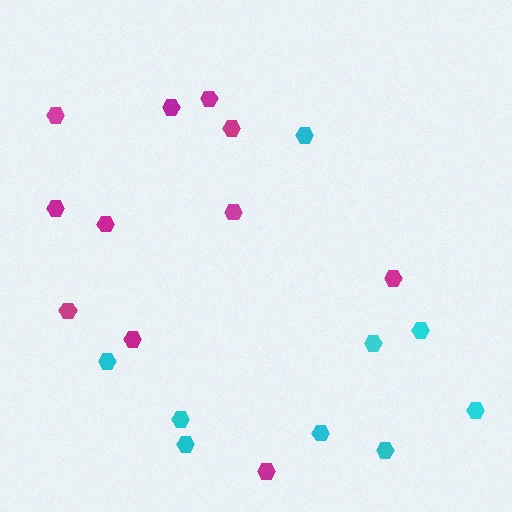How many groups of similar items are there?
There are 2 groups: one group of magenta hexagons (11) and one group of cyan hexagons (9).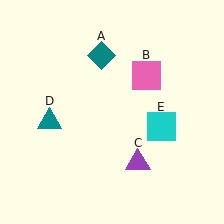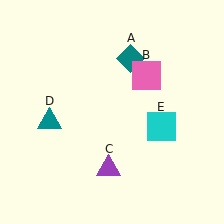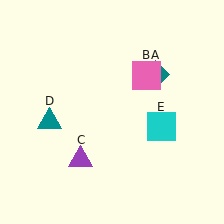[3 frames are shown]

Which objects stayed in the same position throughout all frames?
Pink square (object B) and teal triangle (object D) and cyan square (object E) remained stationary.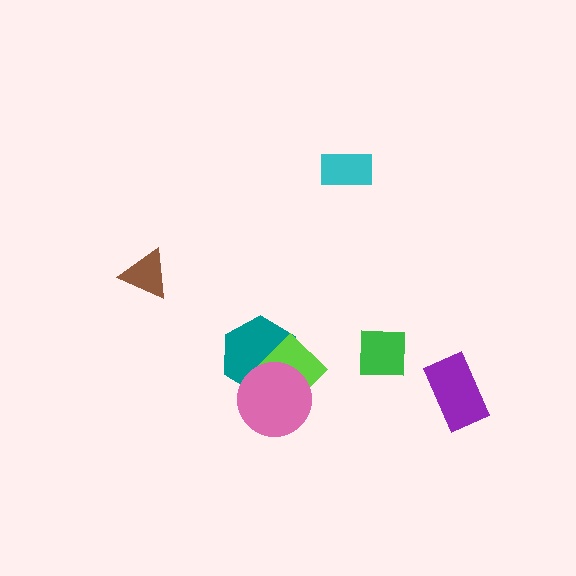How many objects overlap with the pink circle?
2 objects overlap with the pink circle.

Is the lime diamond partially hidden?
Yes, it is partially covered by another shape.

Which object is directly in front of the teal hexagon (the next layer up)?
The lime diamond is directly in front of the teal hexagon.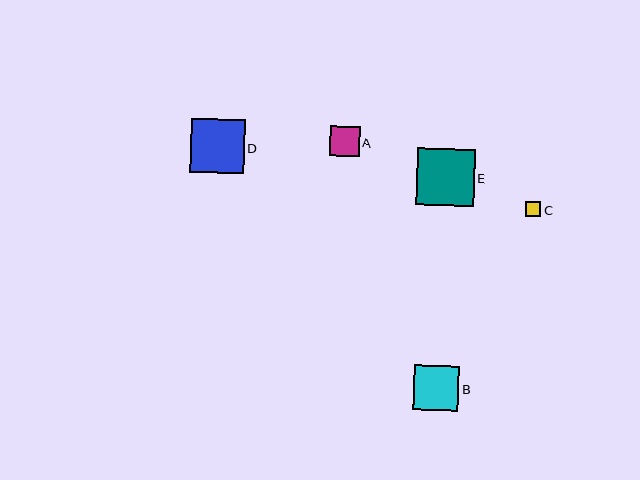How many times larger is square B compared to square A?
Square B is approximately 1.5 times the size of square A.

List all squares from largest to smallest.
From largest to smallest: E, D, B, A, C.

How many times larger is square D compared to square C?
Square D is approximately 3.5 times the size of square C.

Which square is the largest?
Square E is the largest with a size of approximately 57 pixels.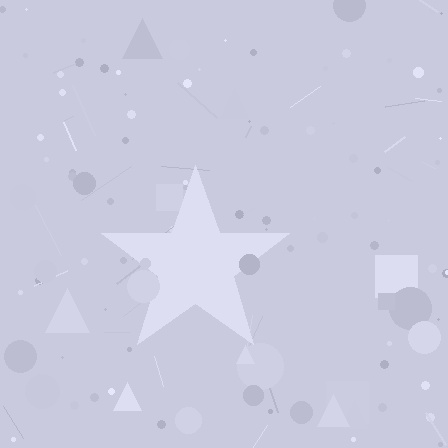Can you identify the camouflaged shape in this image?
The camouflaged shape is a star.